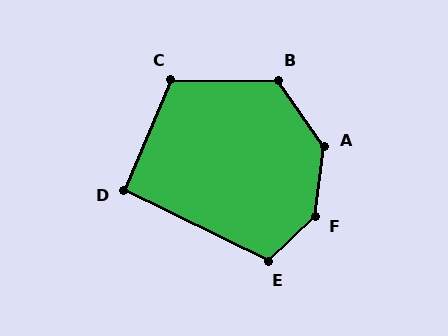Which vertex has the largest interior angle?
F, at approximately 142 degrees.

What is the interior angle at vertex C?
Approximately 113 degrees (obtuse).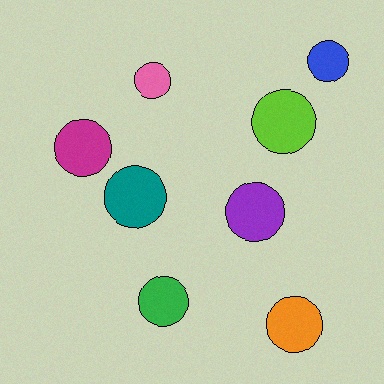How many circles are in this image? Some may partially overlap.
There are 8 circles.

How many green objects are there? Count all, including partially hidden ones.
There is 1 green object.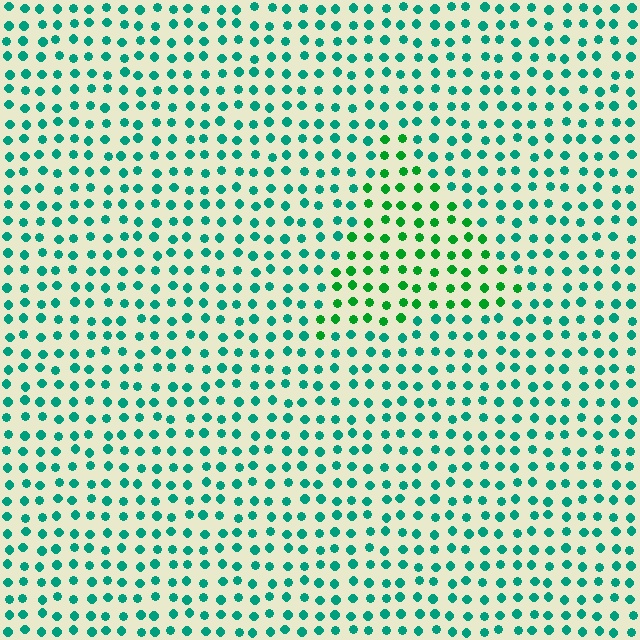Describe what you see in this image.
The image is filled with small teal elements in a uniform arrangement. A triangle-shaped region is visible where the elements are tinted to a slightly different hue, forming a subtle color boundary.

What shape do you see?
I see a triangle.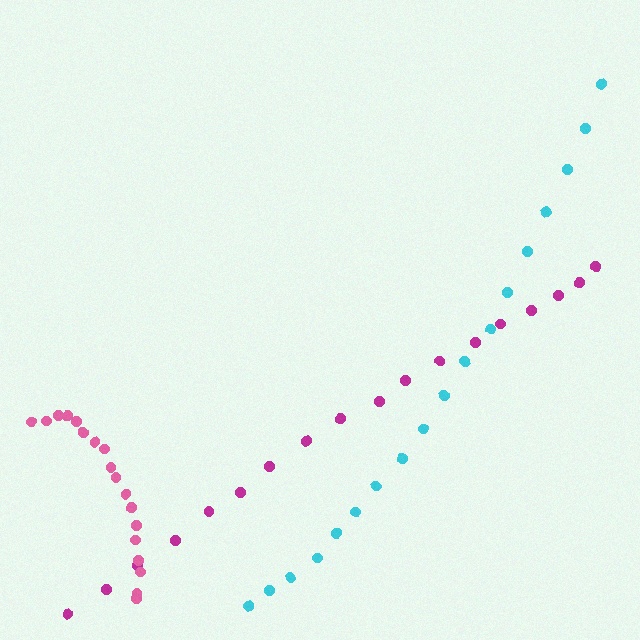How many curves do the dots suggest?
There are 3 distinct paths.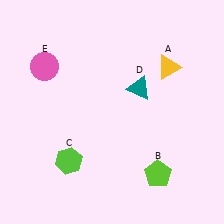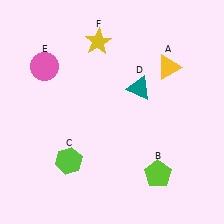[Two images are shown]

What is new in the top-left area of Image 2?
A yellow star (F) was added in the top-left area of Image 2.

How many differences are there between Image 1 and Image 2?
There is 1 difference between the two images.